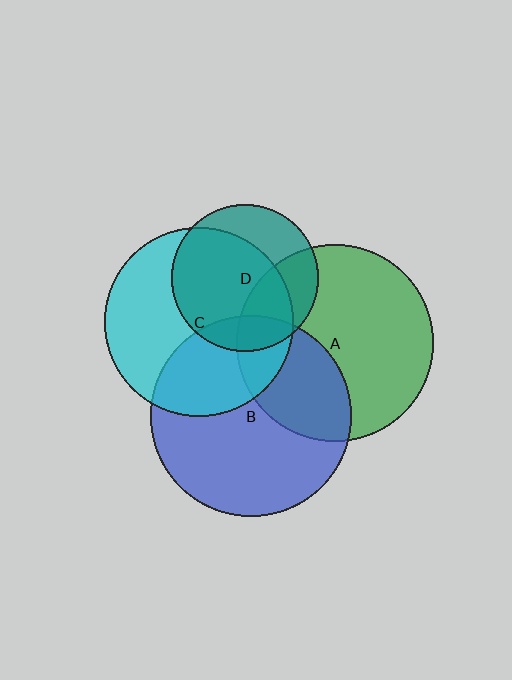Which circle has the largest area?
Circle B (blue).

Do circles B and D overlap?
Yes.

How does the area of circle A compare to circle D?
Approximately 1.8 times.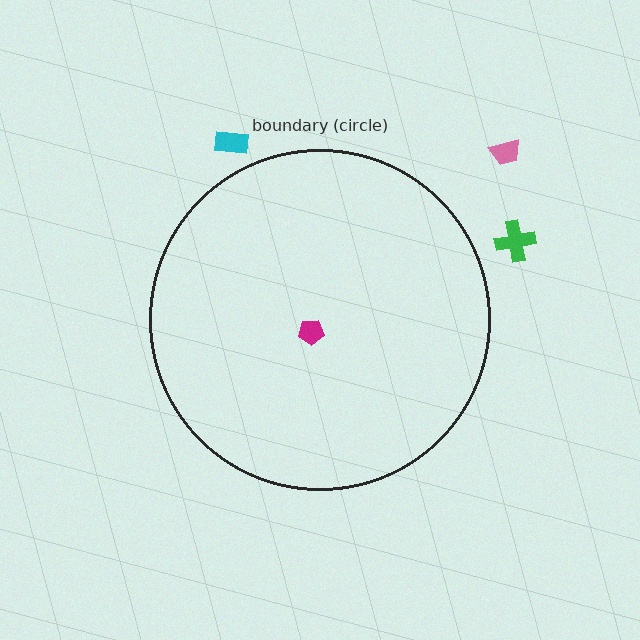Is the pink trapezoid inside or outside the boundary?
Outside.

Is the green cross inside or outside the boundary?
Outside.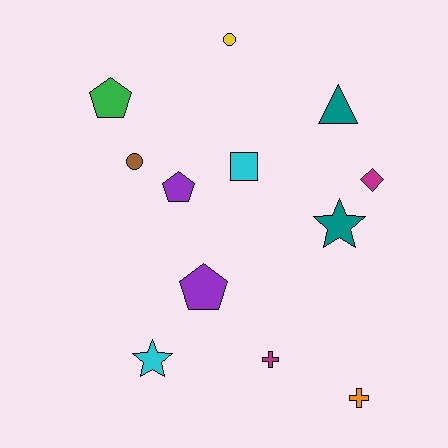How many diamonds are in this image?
There is 1 diamond.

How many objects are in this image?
There are 12 objects.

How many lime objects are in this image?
There are no lime objects.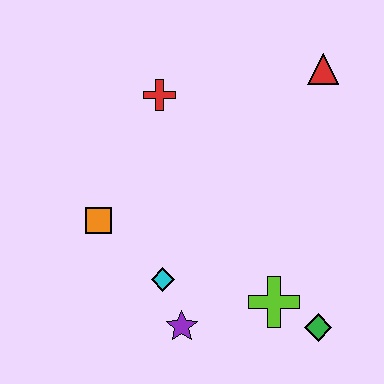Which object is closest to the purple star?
The cyan diamond is closest to the purple star.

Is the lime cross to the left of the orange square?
No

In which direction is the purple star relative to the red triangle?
The purple star is below the red triangle.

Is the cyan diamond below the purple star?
No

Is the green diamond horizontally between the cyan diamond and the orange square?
No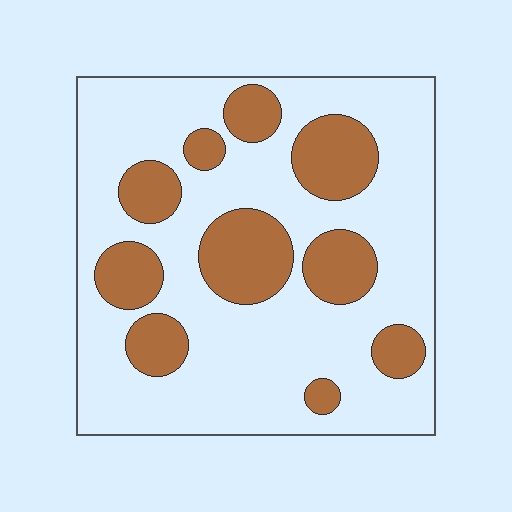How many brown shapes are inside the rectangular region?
10.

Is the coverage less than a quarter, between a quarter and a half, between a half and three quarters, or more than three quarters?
Between a quarter and a half.